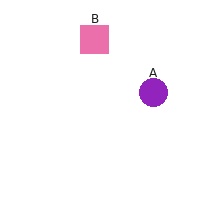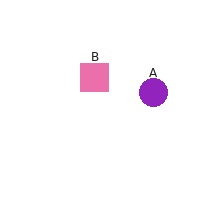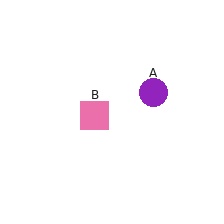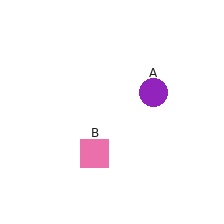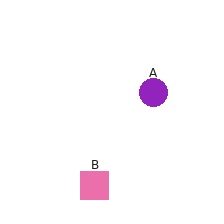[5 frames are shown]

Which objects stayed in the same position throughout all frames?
Purple circle (object A) remained stationary.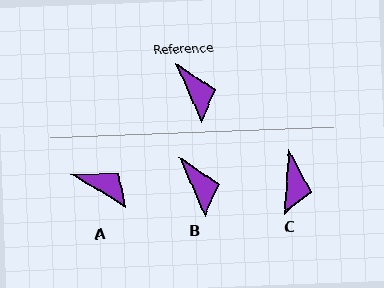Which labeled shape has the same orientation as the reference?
B.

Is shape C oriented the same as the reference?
No, it is off by about 28 degrees.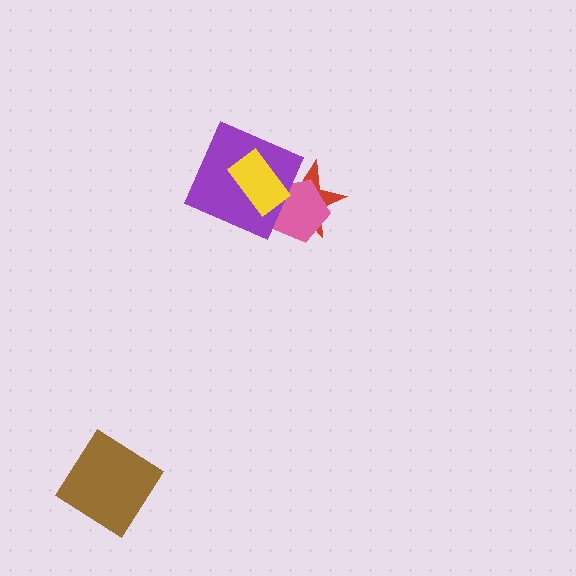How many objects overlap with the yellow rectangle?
3 objects overlap with the yellow rectangle.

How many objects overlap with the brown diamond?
0 objects overlap with the brown diamond.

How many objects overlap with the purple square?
3 objects overlap with the purple square.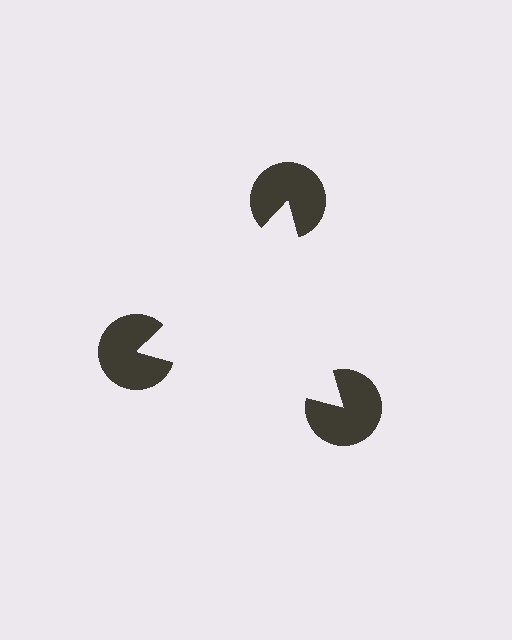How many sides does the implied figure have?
3 sides.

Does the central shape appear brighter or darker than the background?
It typically appears slightly brighter than the background, even though no actual brightness change is drawn.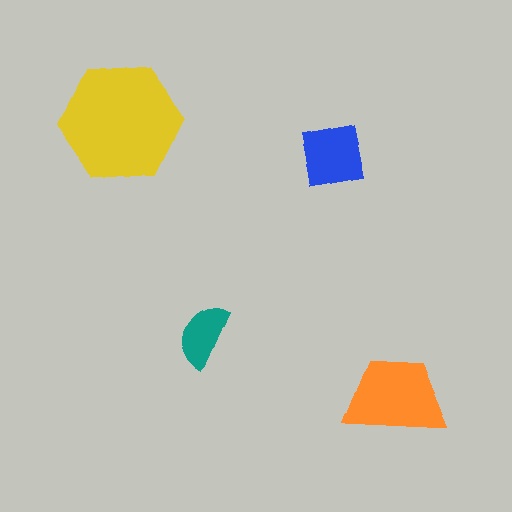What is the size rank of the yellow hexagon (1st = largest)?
1st.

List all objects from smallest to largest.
The teal semicircle, the blue square, the orange trapezoid, the yellow hexagon.